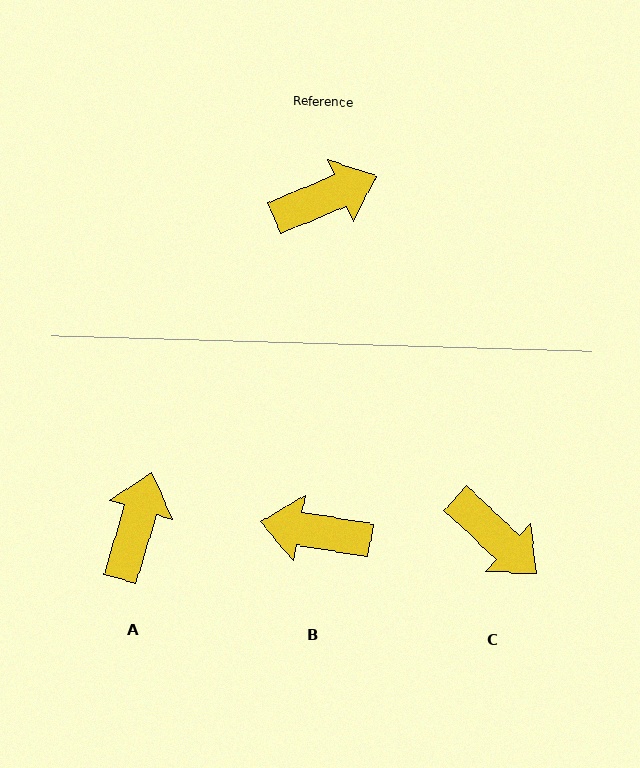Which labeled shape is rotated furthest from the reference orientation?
B, about 148 degrees away.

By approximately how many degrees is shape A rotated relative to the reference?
Approximately 51 degrees counter-clockwise.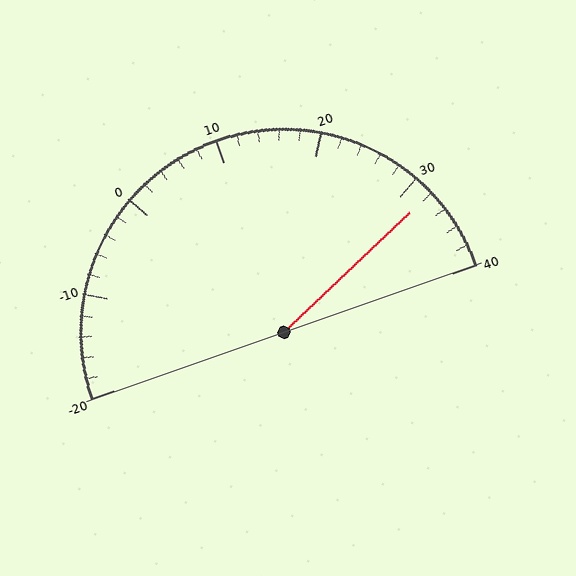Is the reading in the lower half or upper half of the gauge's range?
The reading is in the upper half of the range (-20 to 40).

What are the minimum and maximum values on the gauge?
The gauge ranges from -20 to 40.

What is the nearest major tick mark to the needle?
The nearest major tick mark is 30.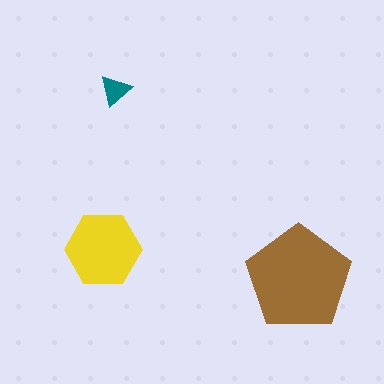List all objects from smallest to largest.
The teal triangle, the yellow hexagon, the brown pentagon.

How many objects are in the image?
There are 3 objects in the image.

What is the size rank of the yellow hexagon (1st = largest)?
2nd.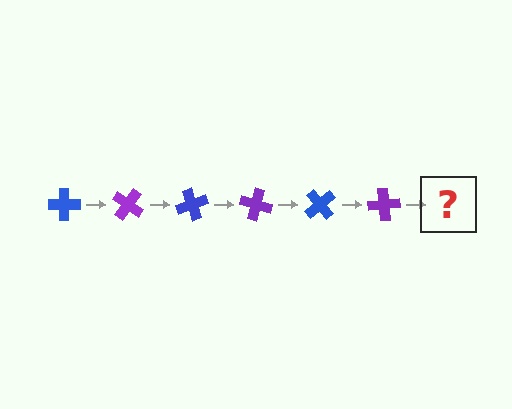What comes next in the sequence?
The next element should be a blue cross, rotated 210 degrees from the start.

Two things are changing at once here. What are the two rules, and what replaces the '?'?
The two rules are that it rotates 35 degrees each step and the color cycles through blue and purple. The '?' should be a blue cross, rotated 210 degrees from the start.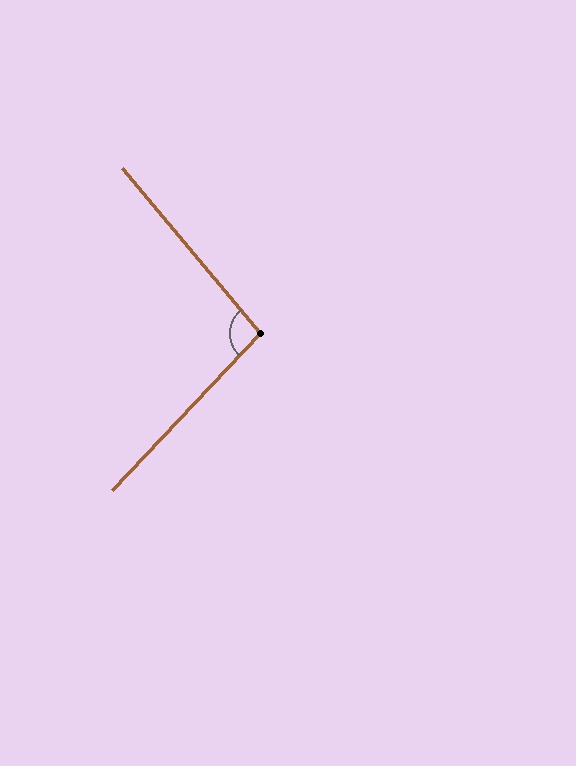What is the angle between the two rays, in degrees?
Approximately 97 degrees.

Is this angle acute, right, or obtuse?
It is obtuse.